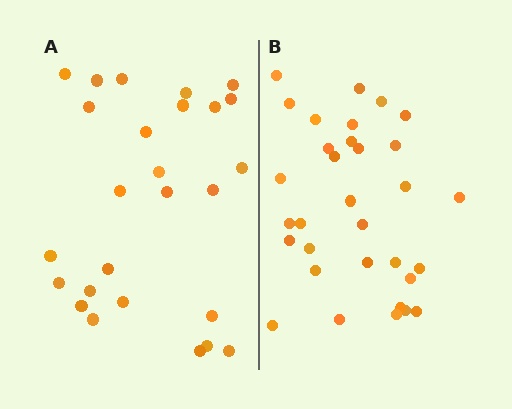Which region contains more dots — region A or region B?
Region B (the right region) has more dots.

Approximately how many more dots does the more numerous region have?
Region B has about 6 more dots than region A.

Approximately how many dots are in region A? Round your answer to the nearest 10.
About 30 dots. (The exact count is 26, which rounds to 30.)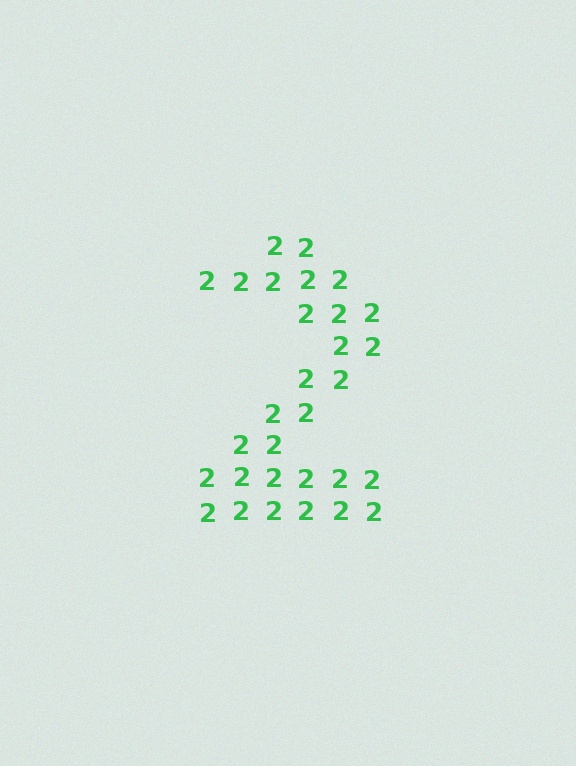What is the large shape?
The large shape is the digit 2.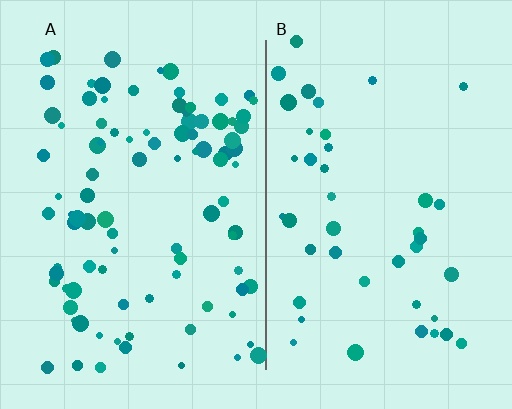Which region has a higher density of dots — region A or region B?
A (the left).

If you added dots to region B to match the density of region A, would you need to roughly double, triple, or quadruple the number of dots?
Approximately double.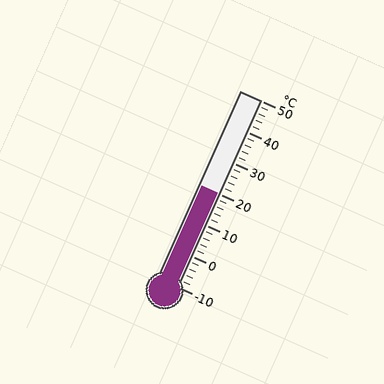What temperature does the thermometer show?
The thermometer shows approximately 20°C.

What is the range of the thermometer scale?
The thermometer scale ranges from -10°C to 50°C.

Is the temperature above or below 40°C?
The temperature is below 40°C.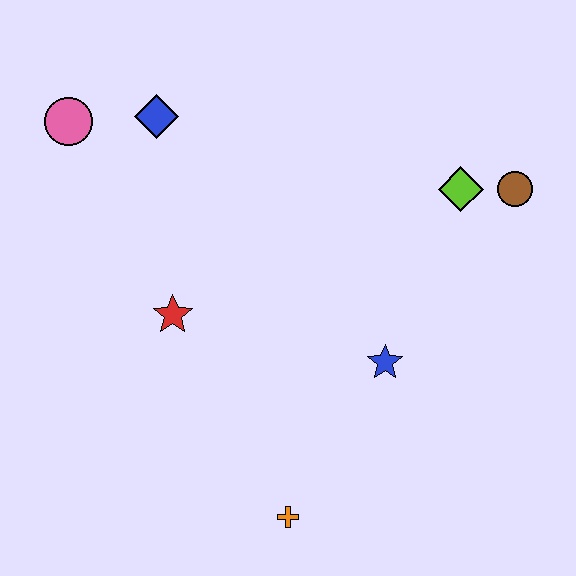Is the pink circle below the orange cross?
No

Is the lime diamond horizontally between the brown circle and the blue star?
Yes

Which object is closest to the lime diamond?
The brown circle is closest to the lime diamond.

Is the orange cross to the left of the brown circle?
Yes